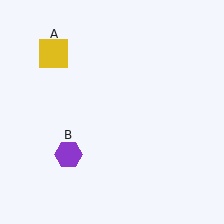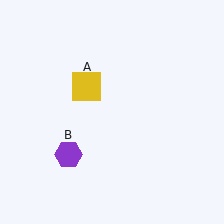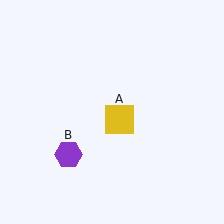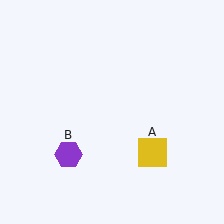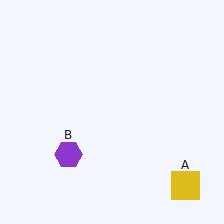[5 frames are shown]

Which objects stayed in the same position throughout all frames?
Purple hexagon (object B) remained stationary.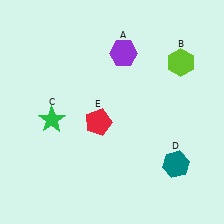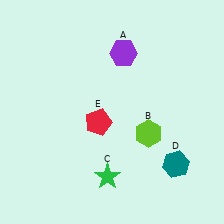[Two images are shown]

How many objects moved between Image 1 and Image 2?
2 objects moved between the two images.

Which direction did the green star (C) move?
The green star (C) moved down.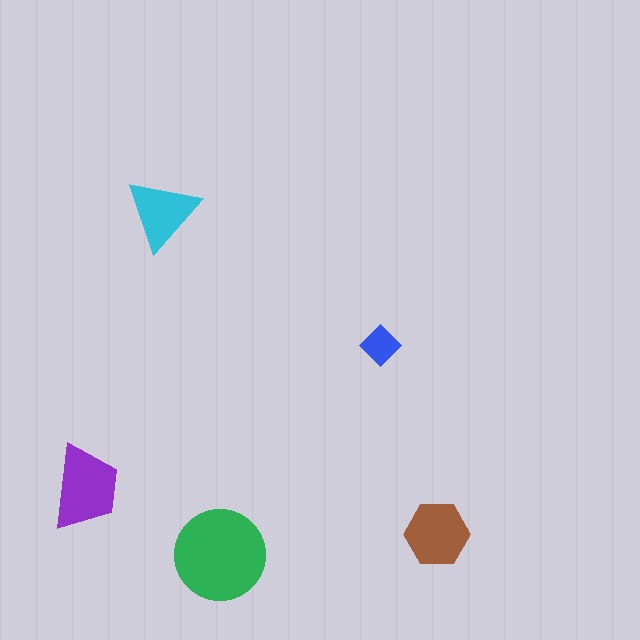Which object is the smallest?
The blue diamond.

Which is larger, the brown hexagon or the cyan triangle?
The brown hexagon.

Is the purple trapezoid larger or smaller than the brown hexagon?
Larger.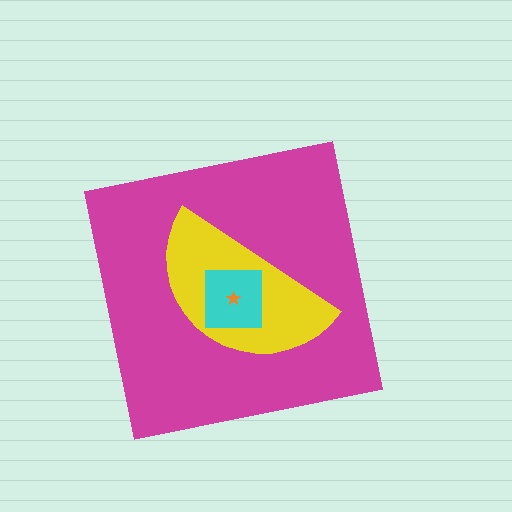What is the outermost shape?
The magenta square.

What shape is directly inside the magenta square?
The yellow semicircle.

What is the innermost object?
The orange star.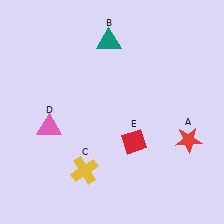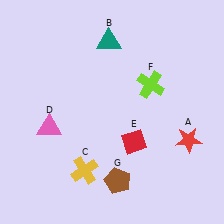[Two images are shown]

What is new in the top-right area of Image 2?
A lime cross (F) was added in the top-right area of Image 2.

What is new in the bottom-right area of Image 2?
A brown pentagon (G) was added in the bottom-right area of Image 2.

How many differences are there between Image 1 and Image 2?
There are 2 differences between the two images.